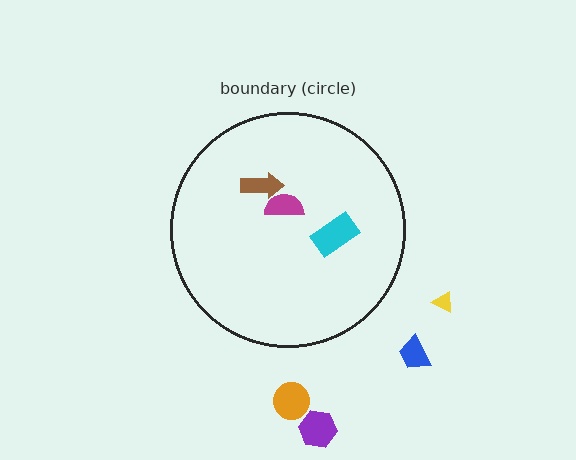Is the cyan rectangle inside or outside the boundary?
Inside.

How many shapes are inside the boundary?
3 inside, 4 outside.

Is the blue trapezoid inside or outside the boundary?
Outside.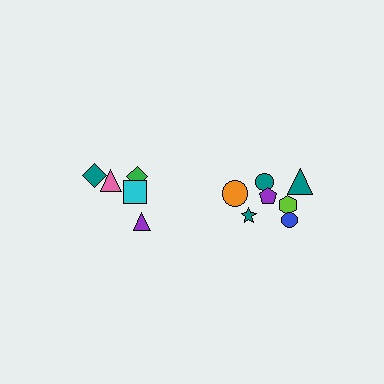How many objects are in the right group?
There are 7 objects.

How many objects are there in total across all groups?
There are 12 objects.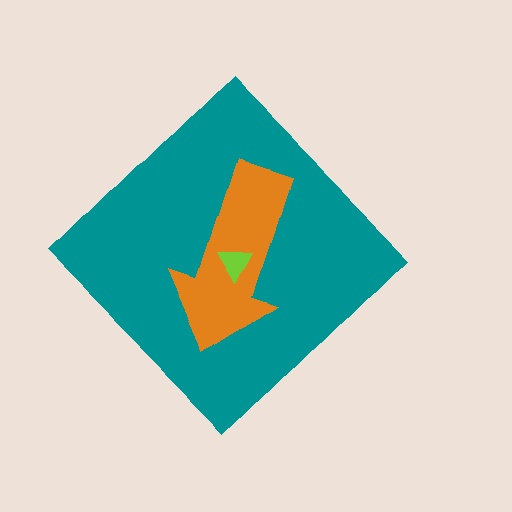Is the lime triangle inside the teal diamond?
Yes.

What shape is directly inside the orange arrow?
The lime triangle.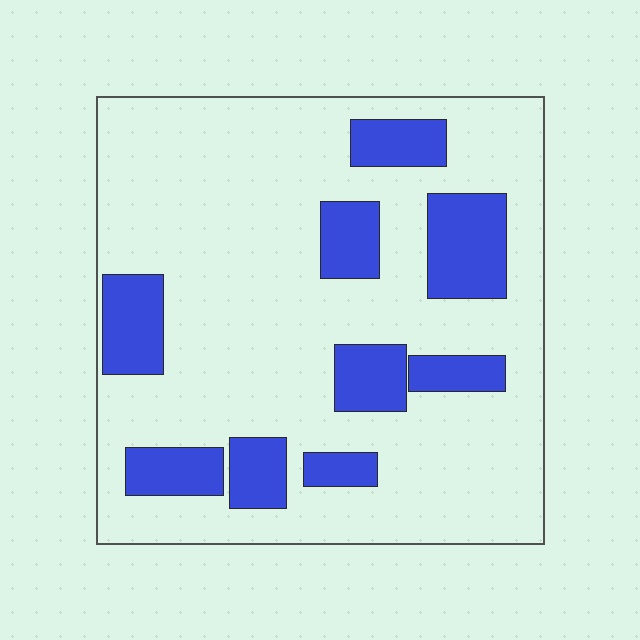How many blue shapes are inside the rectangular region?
9.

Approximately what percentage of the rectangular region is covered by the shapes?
Approximately 20%.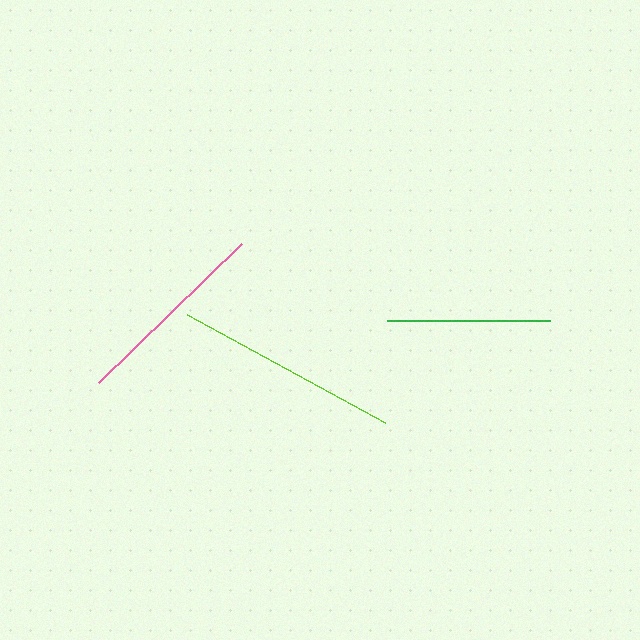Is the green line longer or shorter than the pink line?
The pink line is longer than the green line.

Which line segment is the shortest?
The green line is the shortest at approximately 163 pixels.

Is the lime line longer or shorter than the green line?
The lime line is longer than the green line.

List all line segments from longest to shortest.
From longest to shortest: lime, pink, green.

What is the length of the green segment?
The green segment is approximately 163 pixels long.